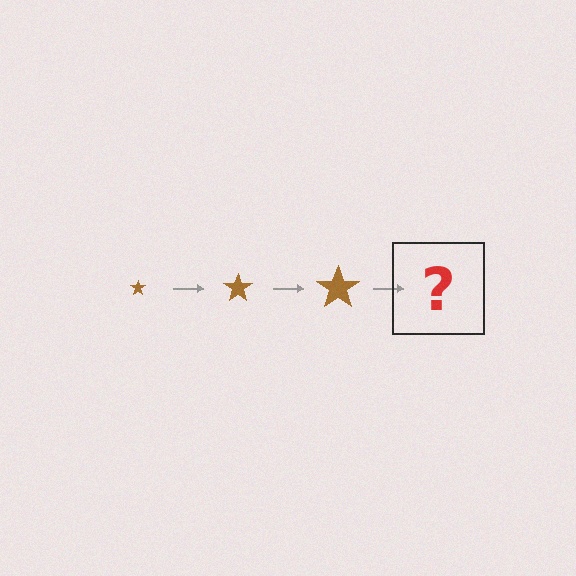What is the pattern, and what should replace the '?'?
The pattern is that the star gets progressively larger each step. The '?' should be a brown star, larger than the previous one.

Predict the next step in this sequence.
The next step is a brown star, larger than the previous one.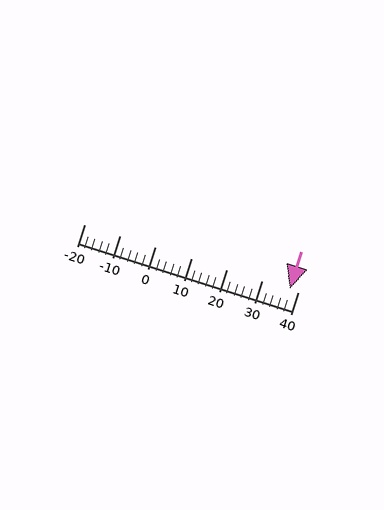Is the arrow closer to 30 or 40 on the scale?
The arrow is closer to 40.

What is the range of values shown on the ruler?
The ruler shows values from -20 to 40.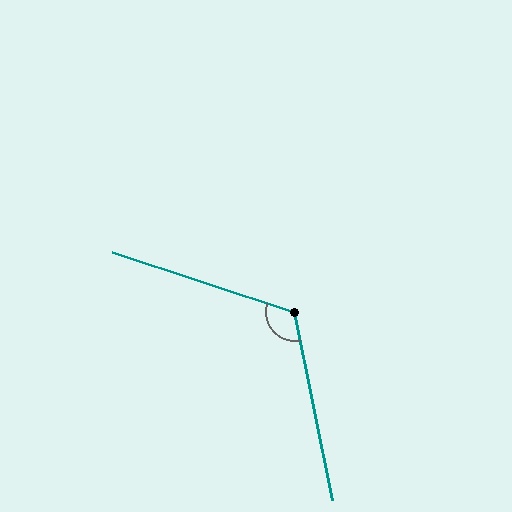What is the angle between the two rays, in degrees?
Approximately 119 degrees.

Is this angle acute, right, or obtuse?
It is obtuse.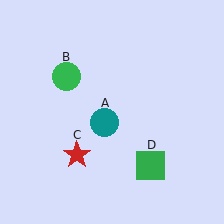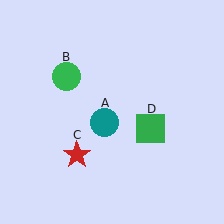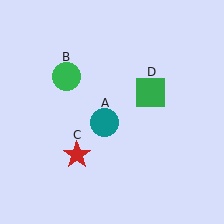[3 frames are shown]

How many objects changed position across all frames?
1 object changed position: green square (object D).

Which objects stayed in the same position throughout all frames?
Teal circle (object A) and green circle (object B) and red star (object C) remained stationary.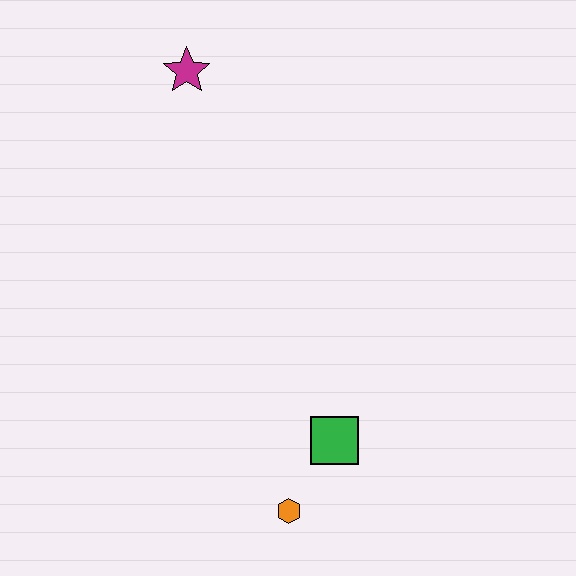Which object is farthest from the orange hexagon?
The magenta star is farthest from the orange hexagon.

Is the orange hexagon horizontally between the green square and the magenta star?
Yes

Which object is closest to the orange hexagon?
The green square is closest to the orange hexagon.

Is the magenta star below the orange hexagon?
No